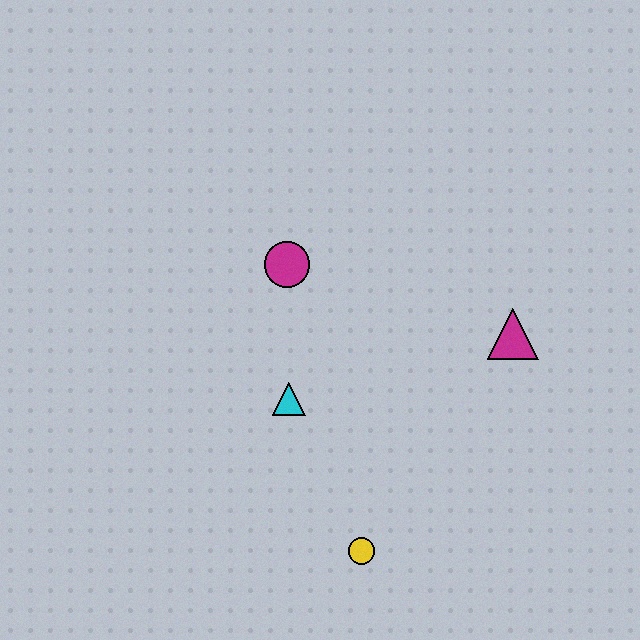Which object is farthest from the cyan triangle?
The magenta triangle is farthest from the cyan triangle.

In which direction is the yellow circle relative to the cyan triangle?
The yellow circle is below the cyan triangle.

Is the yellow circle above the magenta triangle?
No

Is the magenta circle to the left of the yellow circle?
Yes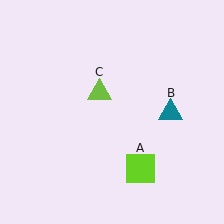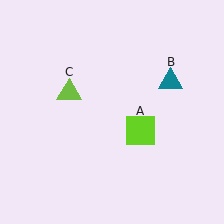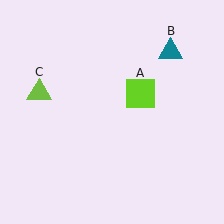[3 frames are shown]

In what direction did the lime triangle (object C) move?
The lime triangle (object C) moved left.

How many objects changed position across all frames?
3 objects changed position: lime square (object A), teal triangle (object B), lime triangle (object C).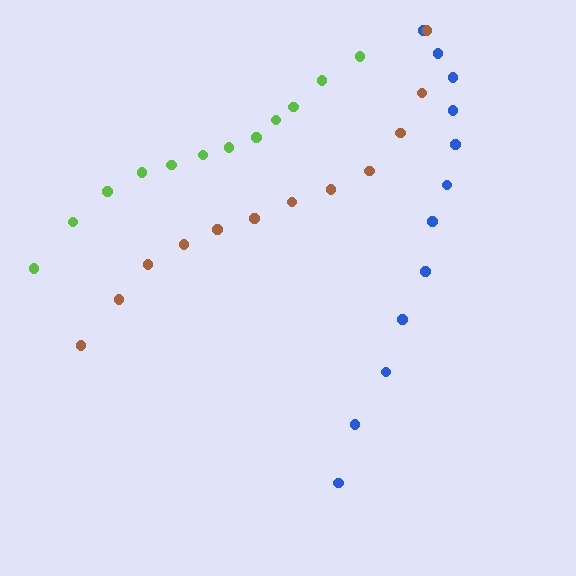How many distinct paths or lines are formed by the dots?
There are 3 distinct paths.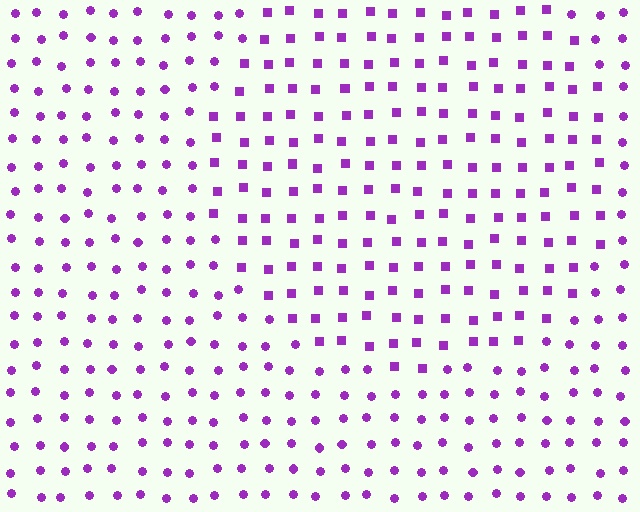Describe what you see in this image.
The image is filled with small purple elements arranged in a uniform grid. A circle-shaped region contains squares, while the surrounding area contains circles. The boundary is defined purely by the change in element shape.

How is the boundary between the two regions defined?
The boundary is defined by a change in element shape: squares inside vs. circles outside. All elements share the same color and spacing.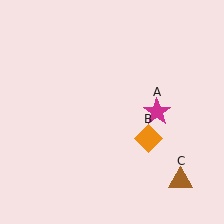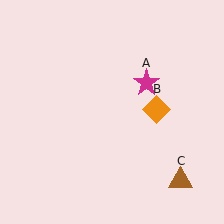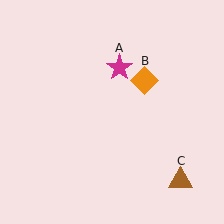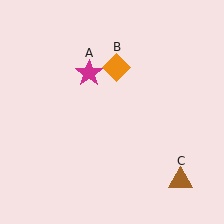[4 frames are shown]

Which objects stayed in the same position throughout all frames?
Brown triangle (object C) remained stationary.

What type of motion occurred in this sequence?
The magenta star (object A), orange diamond (object B) rotated counterclockwise around the center of the scene.